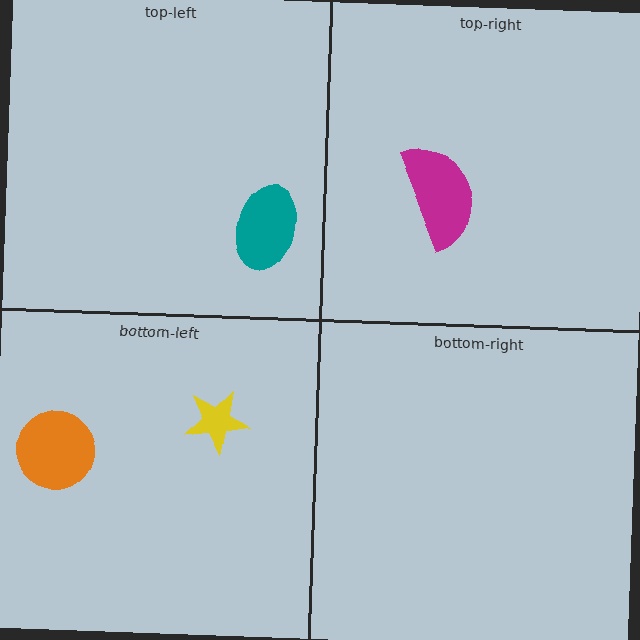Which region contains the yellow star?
The bottom-left region.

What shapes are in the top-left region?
The teal ellipse.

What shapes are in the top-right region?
The magenta semicircle.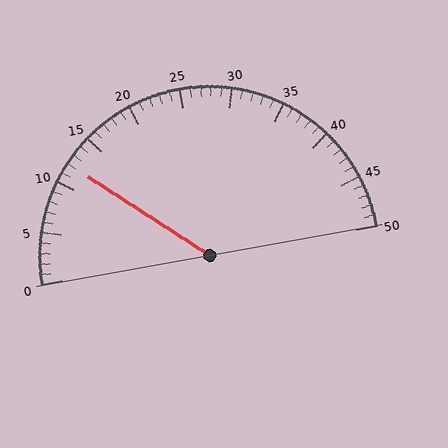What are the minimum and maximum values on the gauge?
The gauge ranges from 0 to 50.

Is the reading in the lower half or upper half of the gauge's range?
The reading is in the lower half of the range (0 to 50).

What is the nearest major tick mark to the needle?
The nearest major tick mark is 10.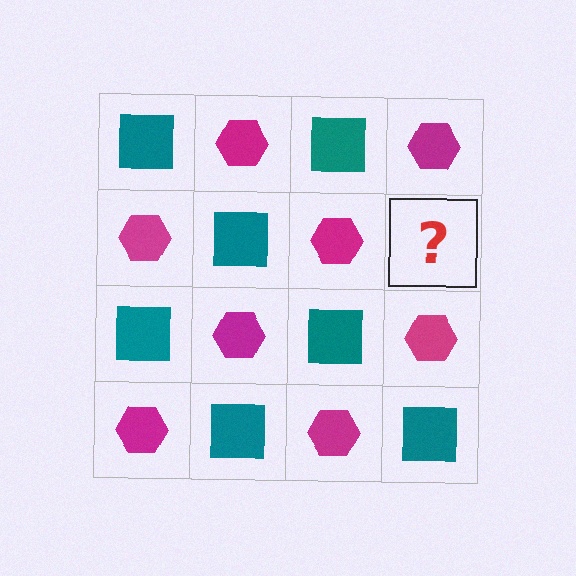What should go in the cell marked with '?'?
The missing cell should contain a teal square.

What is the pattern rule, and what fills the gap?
The rule is that it alternates teal square and magenta hexagon in a checkerboard pattern. The gap should be filled with a teal square.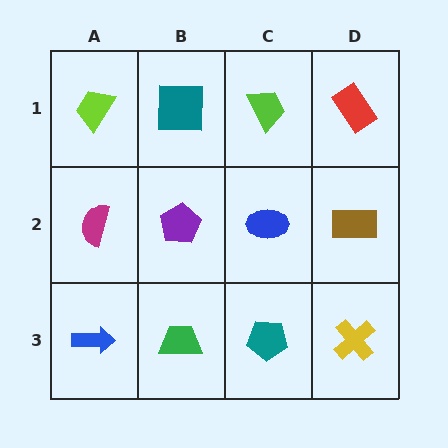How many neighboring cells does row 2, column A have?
3.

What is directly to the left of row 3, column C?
A green trapezoid.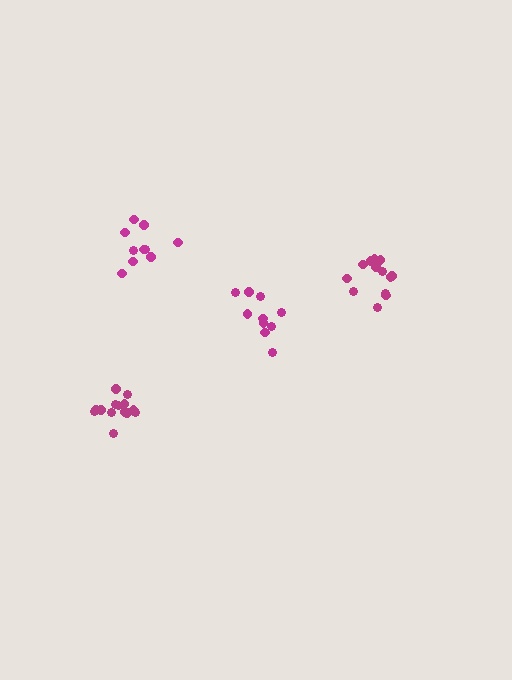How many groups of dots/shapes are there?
There are 4 groups.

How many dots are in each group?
Group 1: 13 dots, Group 2: 10 dots, Group 3: 14 dots, Group 4: 10 dots (47 total).